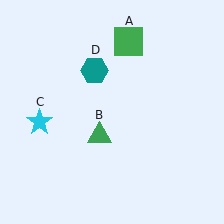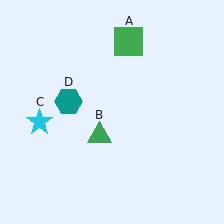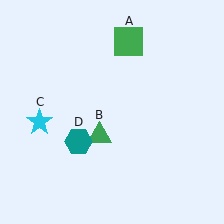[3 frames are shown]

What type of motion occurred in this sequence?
The teal hexagon (object D) rotated counterclockwise around the center of the scene.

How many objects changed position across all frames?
1 object changed position: teal hexagon (object D).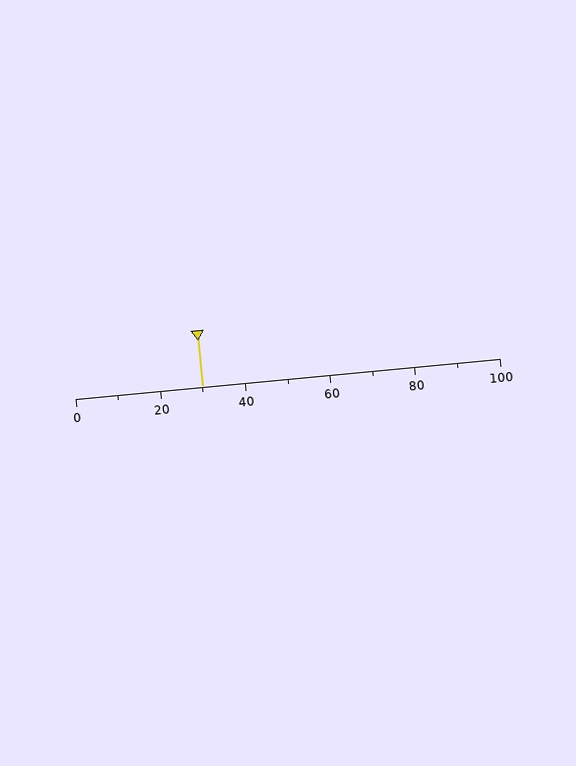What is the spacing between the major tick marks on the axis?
The major ticks are spaced 20 apart.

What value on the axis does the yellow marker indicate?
The marker indicates approximately 30.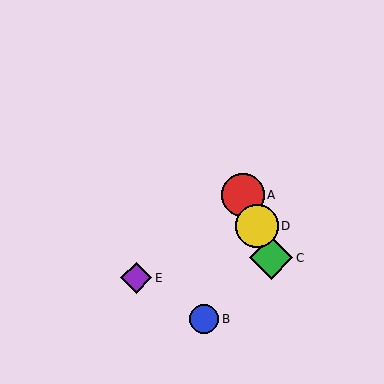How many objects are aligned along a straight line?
3 objects (A, C, D) are aligned along a straight line.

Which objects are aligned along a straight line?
Objects A, C, D are aligned along a straight line.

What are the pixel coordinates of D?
Object D is at (257, 226).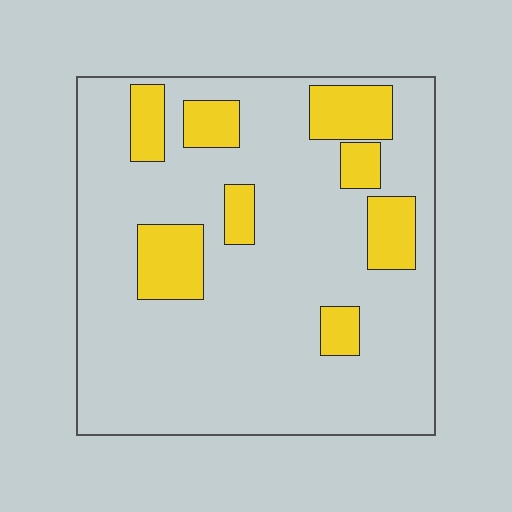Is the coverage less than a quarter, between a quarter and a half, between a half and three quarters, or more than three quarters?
Less than a quarter.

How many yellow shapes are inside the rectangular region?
8.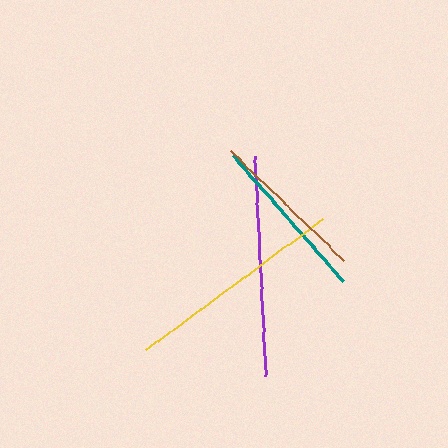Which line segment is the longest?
The purple line is the longest at approximately 220 pixels.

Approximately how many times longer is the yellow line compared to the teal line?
The yellow line is approximately 1.3 times the length of the teal line.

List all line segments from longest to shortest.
From longest to shortest: purple, yellow, teal, brown.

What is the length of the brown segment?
The brown segment is approximately 158 pixels long.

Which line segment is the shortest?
The brown line is the shortest at approximately 158 pixels.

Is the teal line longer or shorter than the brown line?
The teal line is longer than the brown line.